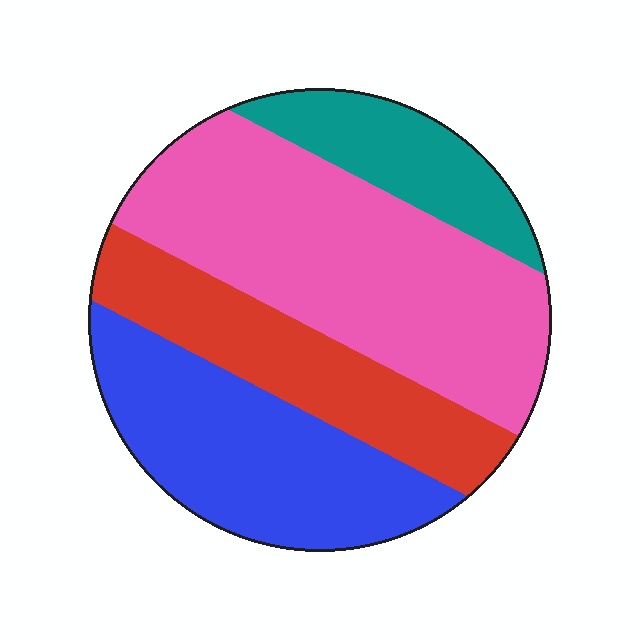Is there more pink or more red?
Pink.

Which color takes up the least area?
Teal, at roughly 15%.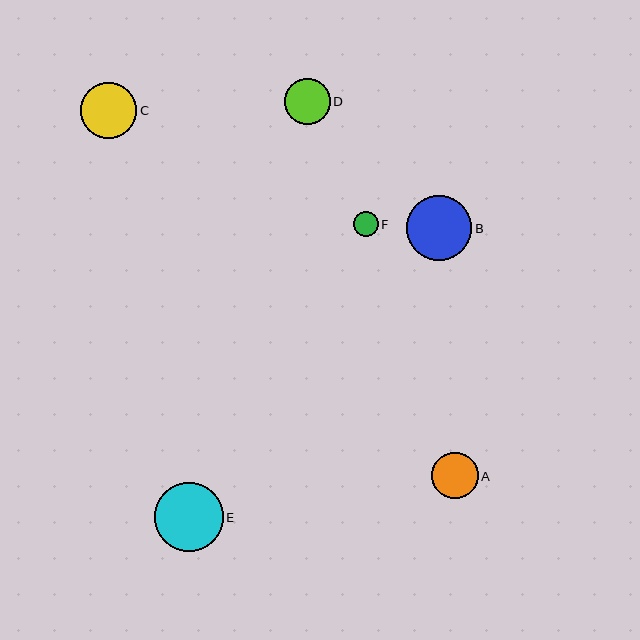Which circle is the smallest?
Circle F is the smallest with a size of approximately 25 pixels.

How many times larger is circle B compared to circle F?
Circle B is approximately 2.7 times the size of circle F.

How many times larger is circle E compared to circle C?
Circle E is approximately 1.2 times the size of circle C.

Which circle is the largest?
Circle E is the largest with a size of approximately 69 pixels.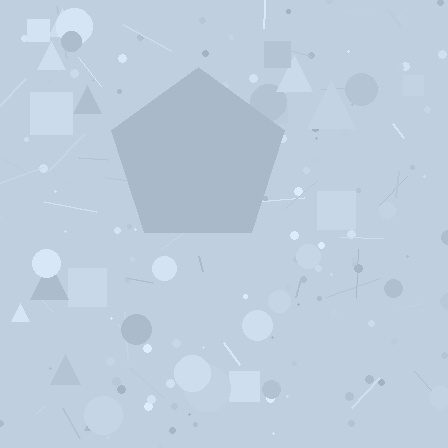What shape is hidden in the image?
A pentagon is hidden in the image.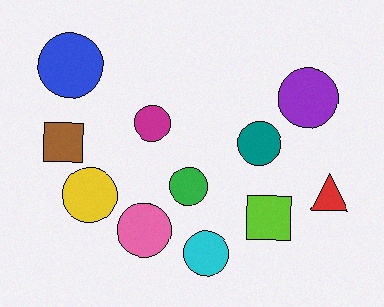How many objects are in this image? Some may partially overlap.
There are 11 objects.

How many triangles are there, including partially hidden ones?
There is 1 triangle.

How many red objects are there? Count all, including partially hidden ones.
There is 1 red object.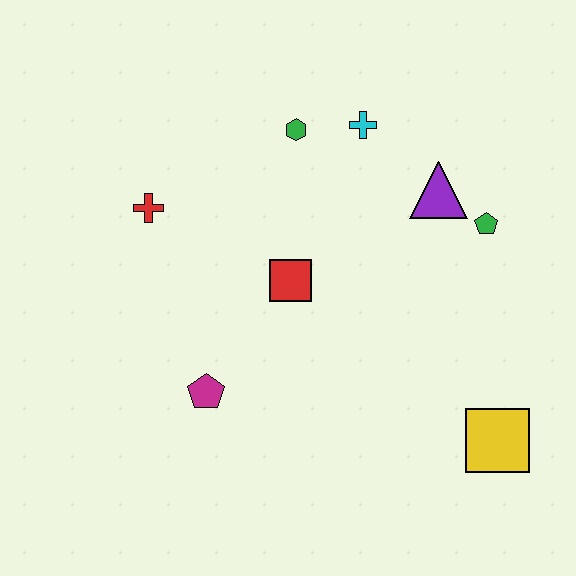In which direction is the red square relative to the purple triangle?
The red square is to the left of the purple triangle.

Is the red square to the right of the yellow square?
No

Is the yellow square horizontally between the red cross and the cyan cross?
No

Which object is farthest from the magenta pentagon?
The green pentagon is farthest from the magenta pentagon.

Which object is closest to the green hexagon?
The cyan cross is closest to the green hexagon.